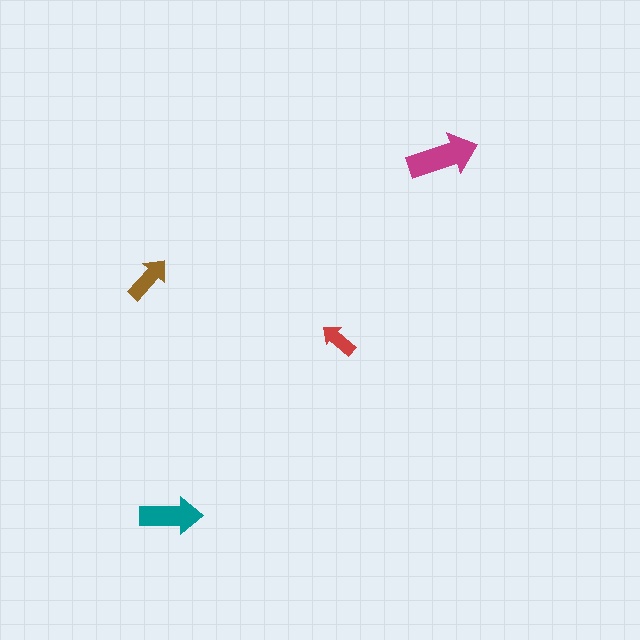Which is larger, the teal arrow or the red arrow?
The teal one.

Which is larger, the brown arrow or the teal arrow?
The teal one.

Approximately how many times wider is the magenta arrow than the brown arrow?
About 1.5 times wider.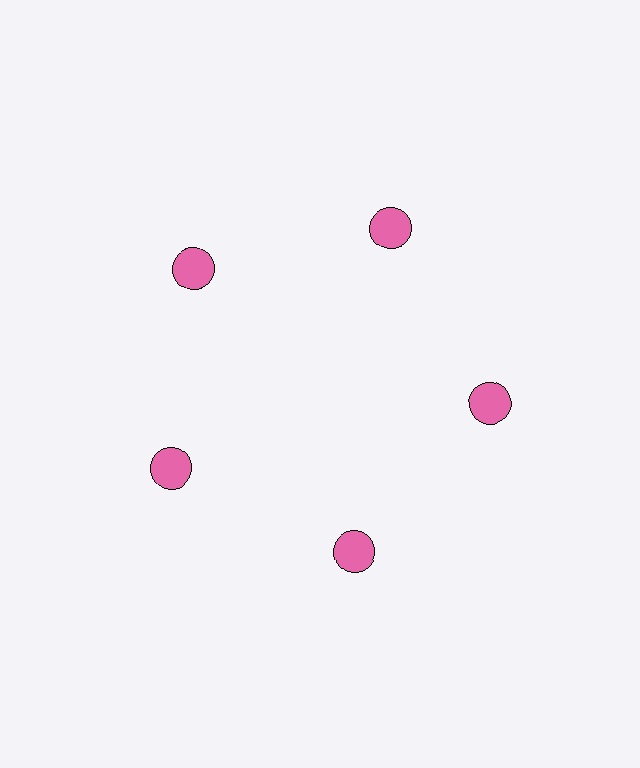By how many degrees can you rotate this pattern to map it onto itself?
The pattern maps onto itself every 72 degrees of rotation.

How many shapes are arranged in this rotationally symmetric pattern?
There are 5 shapes, arranged in 5 groups of 1.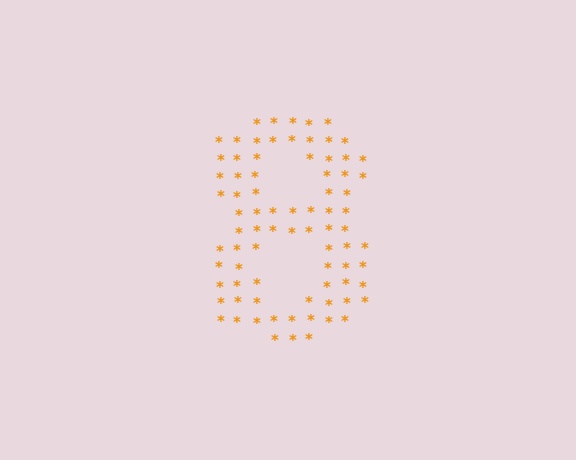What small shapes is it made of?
It is made of small asterisks.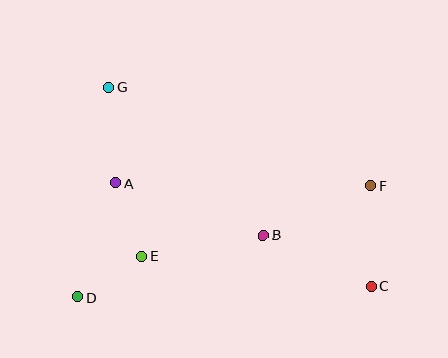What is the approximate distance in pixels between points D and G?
The distance between D and G is approximately 212 pixels.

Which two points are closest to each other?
Points D and E are closest to each other.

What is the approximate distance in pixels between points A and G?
The distance between A and G is approximately 96 pixels.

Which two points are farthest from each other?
Points C and G are farthest from each other.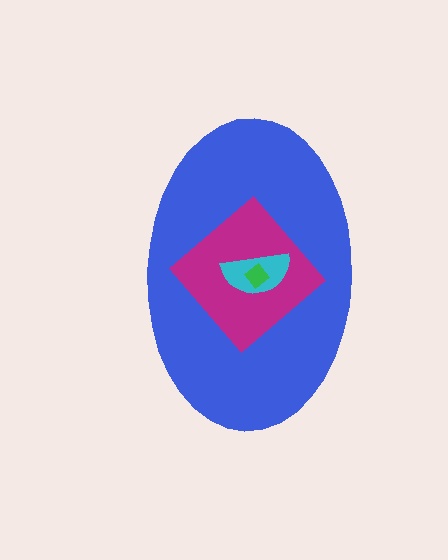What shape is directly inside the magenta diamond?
The cyan semicircle.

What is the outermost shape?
The blue ellipse.